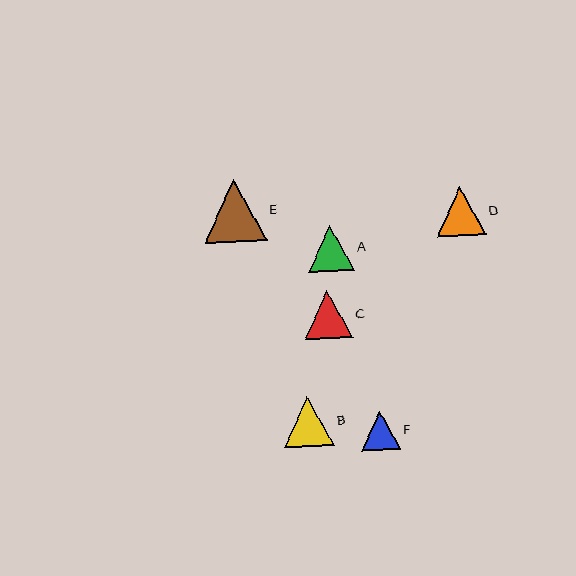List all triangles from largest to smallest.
From largest to smallest: E, B, D, C, A, F.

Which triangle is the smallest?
Triangle F is the smallest with a size of approximately 39 pixels.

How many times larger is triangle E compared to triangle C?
Triangle E is approximately 1.3 times the size of triangle C.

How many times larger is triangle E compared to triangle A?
Triangle E is approximately 1.4 times the size of triangle A.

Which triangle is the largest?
Triangle E is the largest with a size of approximately 63 pixels.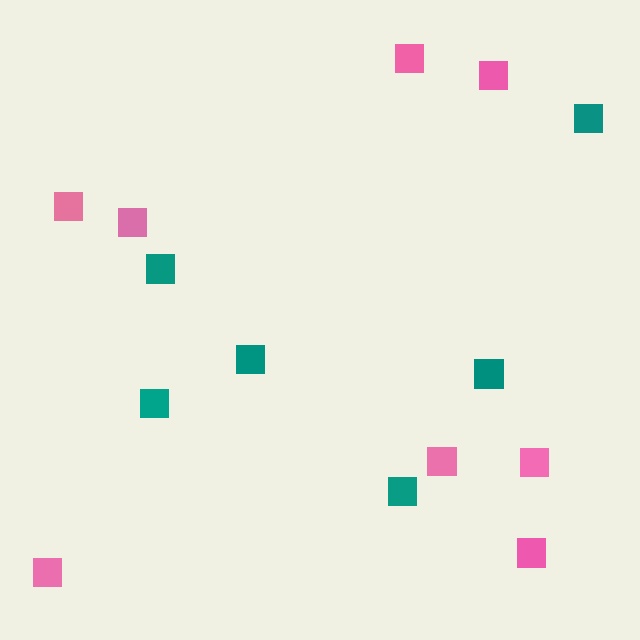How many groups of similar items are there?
There are 2 groups: one group of pink squares (8) and one group of teal squares (6).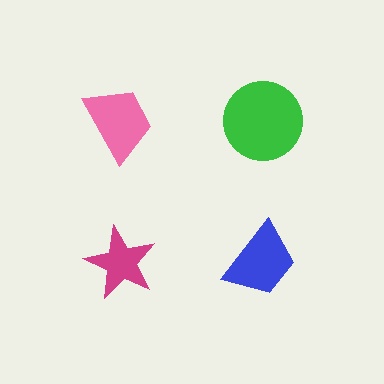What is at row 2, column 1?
A magenta star.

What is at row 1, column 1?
A pink trapezoid.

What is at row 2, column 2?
A blue trapezoid.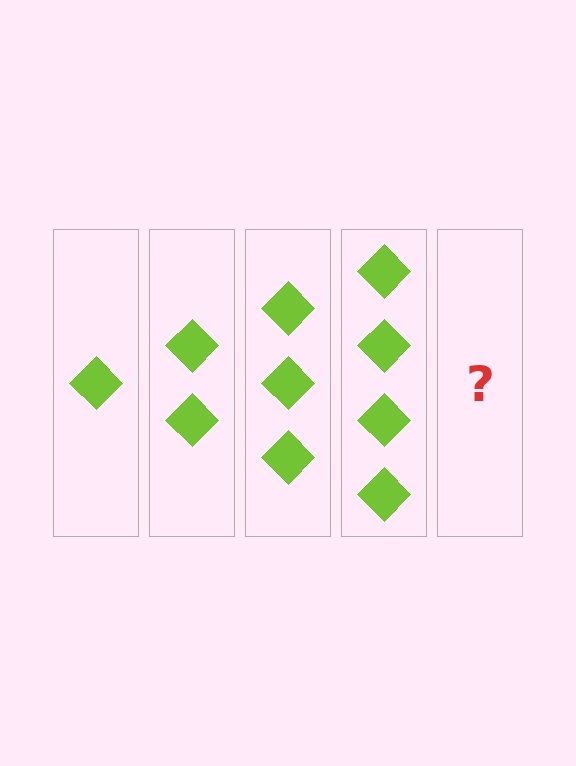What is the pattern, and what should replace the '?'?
The pattern is that each step adds one more diamond. The '?' should be 5 diamonds.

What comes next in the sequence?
The next element should be 5 diamonds.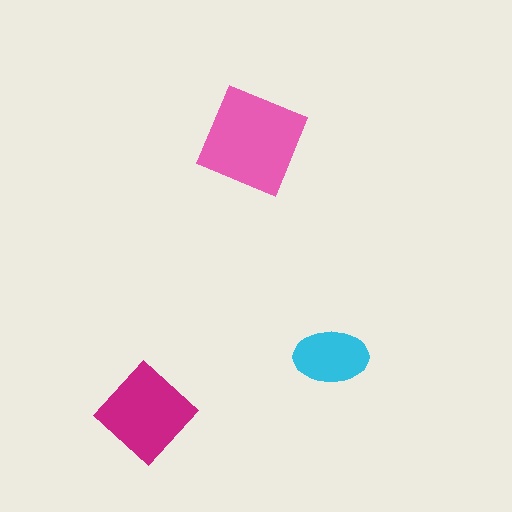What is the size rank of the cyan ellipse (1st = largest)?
3rd.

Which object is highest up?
The pink diamond is topmost.